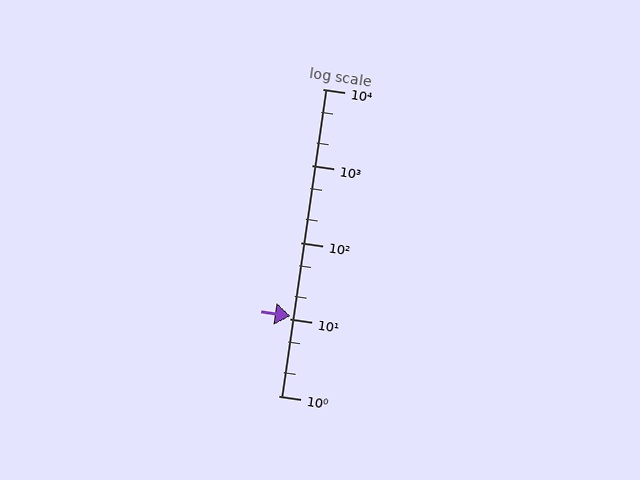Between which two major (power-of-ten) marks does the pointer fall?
The pointer is between 10 and 100.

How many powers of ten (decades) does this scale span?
The scale spans 4 decades, from 1 to 10000.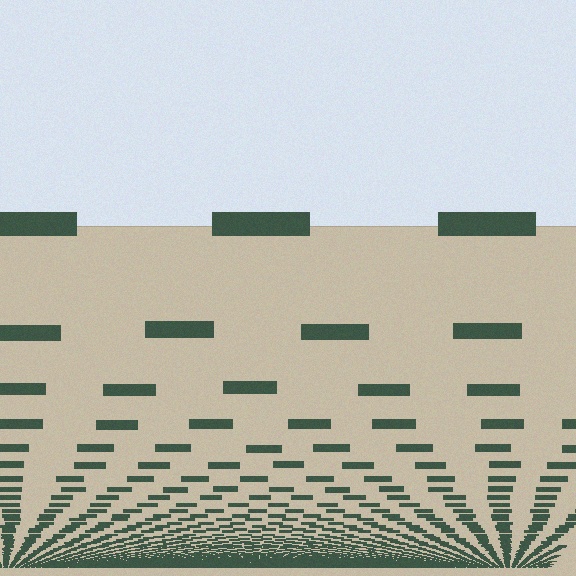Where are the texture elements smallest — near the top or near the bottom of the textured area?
Near the bottom.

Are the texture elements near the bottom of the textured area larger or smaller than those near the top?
Smaller. The gradient is inverted — elements near the bottom are smaller and denser.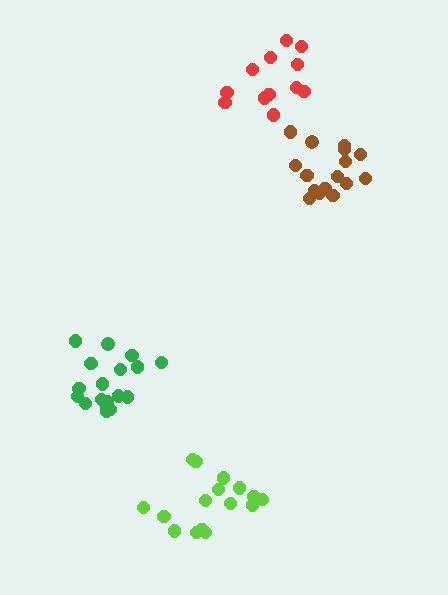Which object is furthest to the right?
The brown cluster is rightmost.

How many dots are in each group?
Group 1: 16 dots, Group 2: 12 dots, Group 3: 18 dots, Group 4: 16 dots (62 total).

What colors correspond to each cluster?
The clusters are colored: brown, red, green, lime.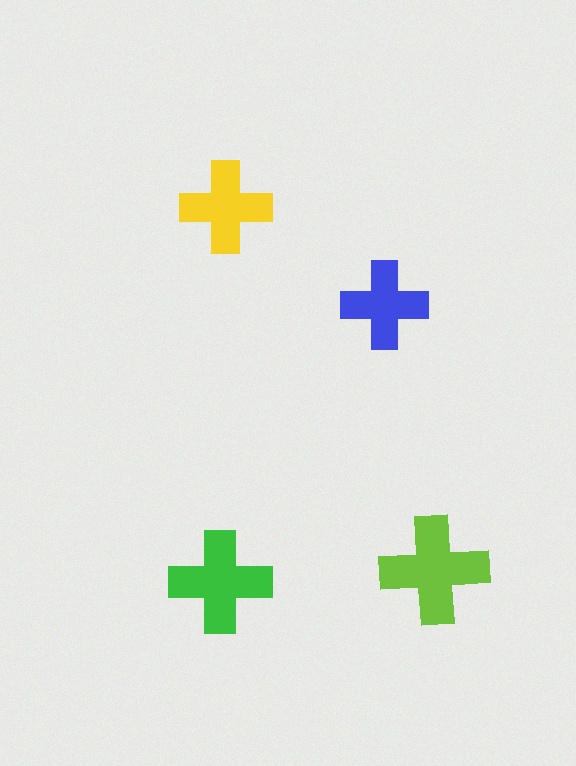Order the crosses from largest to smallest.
the lime one, the green one, the yellow one, the blue one.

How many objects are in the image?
There are 4 objects in the image.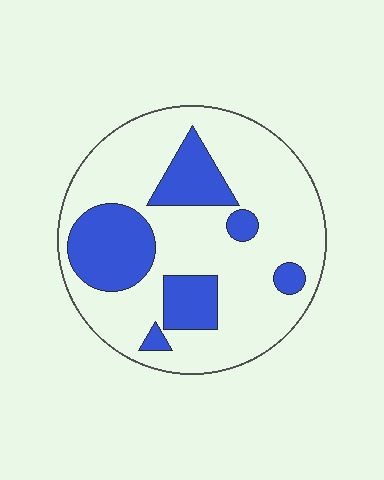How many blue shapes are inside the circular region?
6.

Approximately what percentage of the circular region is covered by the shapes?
Approximately 25%.